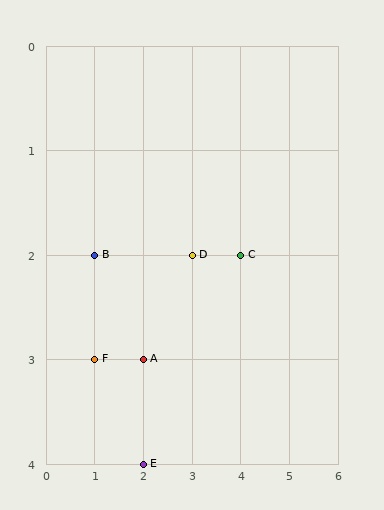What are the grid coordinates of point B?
Point B is at grid coordinates (1, 2).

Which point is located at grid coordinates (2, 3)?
Point A is at (2, 3).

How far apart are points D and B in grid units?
Points D and B are 2 columns apart.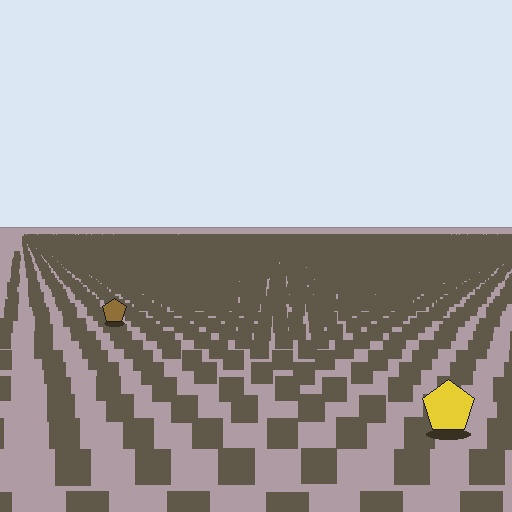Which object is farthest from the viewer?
The brown pentagon is farthest from the viewer. It appears smaller and the ground texture around it is denser.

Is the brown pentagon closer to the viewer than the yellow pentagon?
No. The yellow pentagon is closer — you can tell from the texture gradient: the ground texture is coarser near it.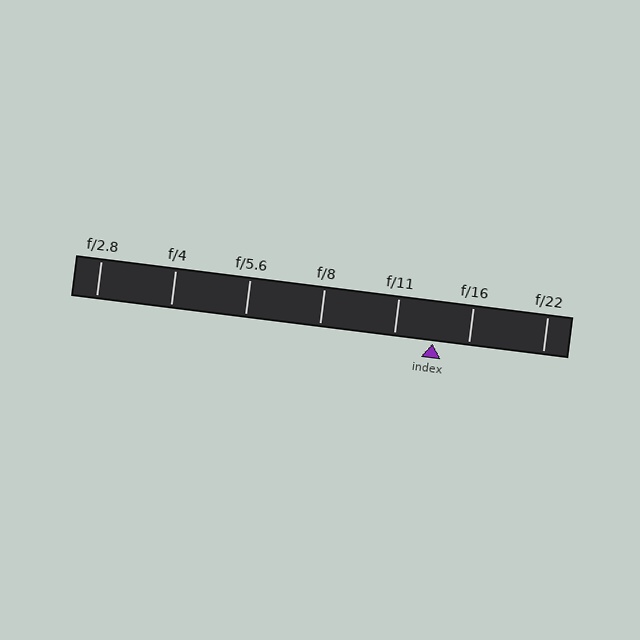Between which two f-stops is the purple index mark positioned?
The index mark is between f/11 and f/16.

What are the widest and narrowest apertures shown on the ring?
The widest aperture shown is f/2.8 and the narrowest is f/22.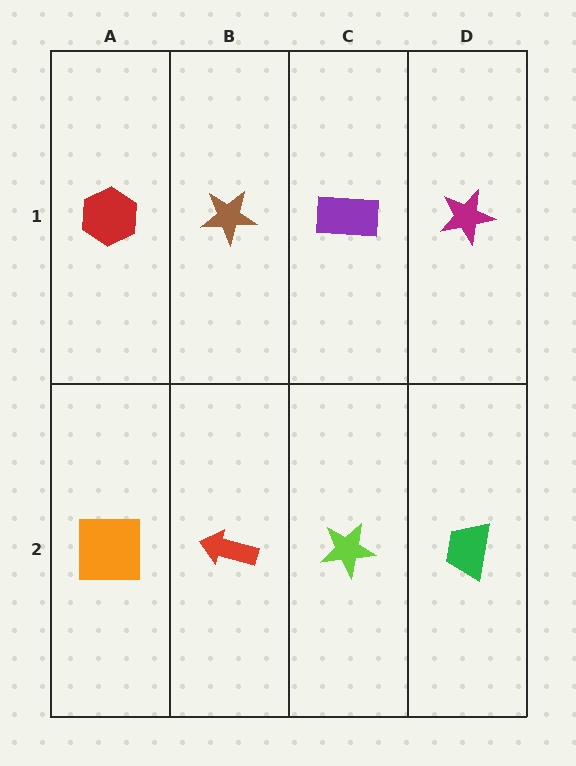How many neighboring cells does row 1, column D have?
2.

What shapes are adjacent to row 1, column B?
A red arrow (row 2, column B), a red hexagon (row 1, column A), a purple rectangle (row 1, column C).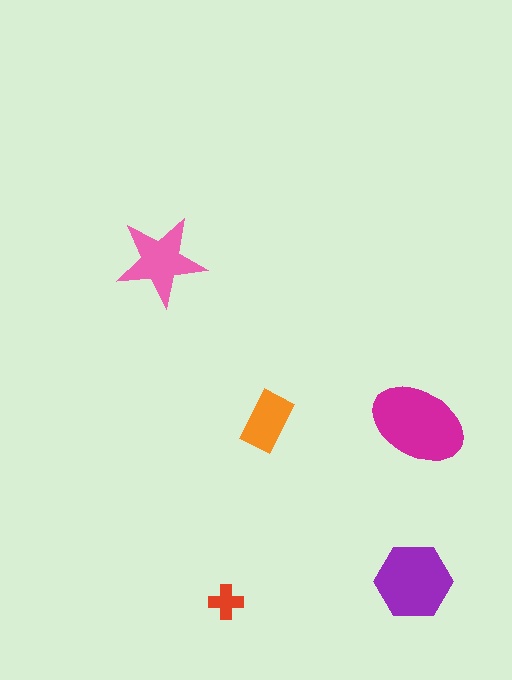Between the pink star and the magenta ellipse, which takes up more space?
The magenta ellipse.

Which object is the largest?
The magenta ellipse.